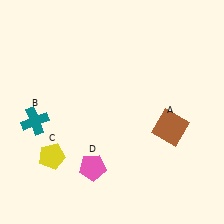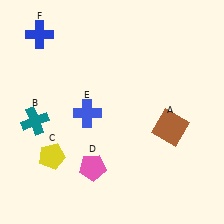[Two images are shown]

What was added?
A blue cross (E), a blue cross (F) were added in Image 2.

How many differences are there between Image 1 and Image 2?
There are 2 differences between the two images.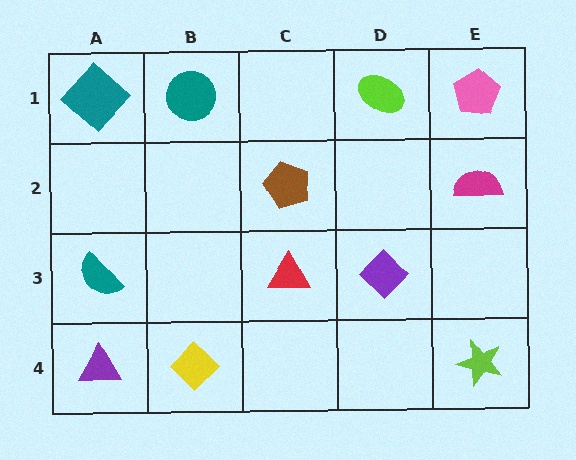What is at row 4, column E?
A lime star.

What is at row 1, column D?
A lime ellipse.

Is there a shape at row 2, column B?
No, that cell is empty.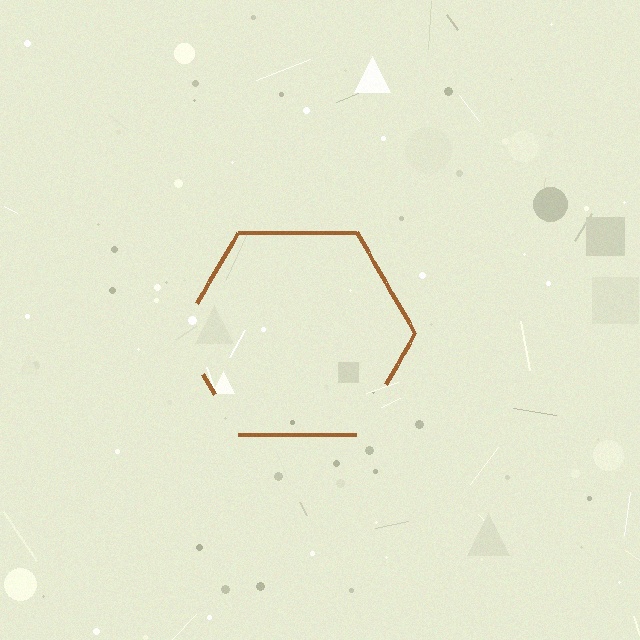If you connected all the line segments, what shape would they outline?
They would outline a hexagon.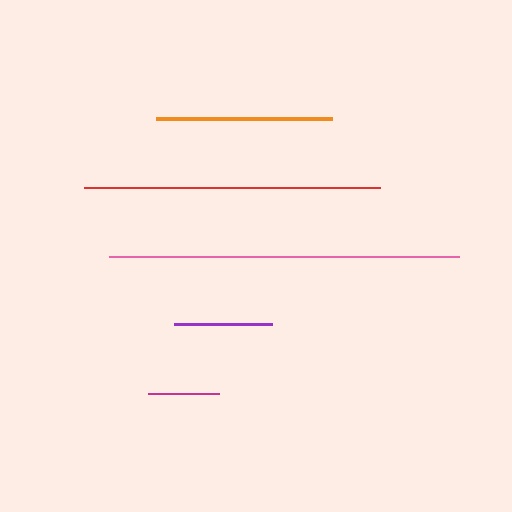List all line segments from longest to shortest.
From longest to shortest: pink, red, orange, purple, magenta.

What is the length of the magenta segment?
The magenta segment is approximately 71 pixels long.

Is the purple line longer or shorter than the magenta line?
The purple line is longer than the magenta line.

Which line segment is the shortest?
The magenta line is the shortest at approximately 71 pixels.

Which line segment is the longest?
The pink line is the longest at approximately 350 pixels.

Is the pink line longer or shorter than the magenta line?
The pink line is longer than the magenta line.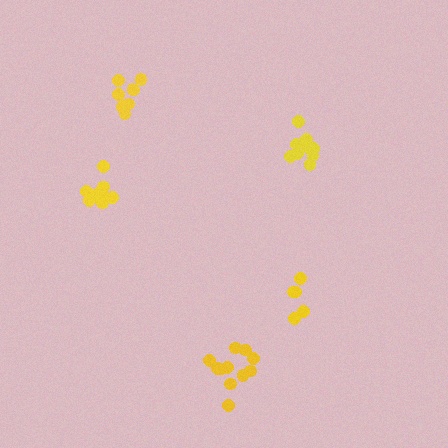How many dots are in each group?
Group 1: 9 dots, Group 2: 5 dots, Group 3: 11 dots, Group 4: 11 dots, Group 5: 10 dots (46 total).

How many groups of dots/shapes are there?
There are 5 groups.